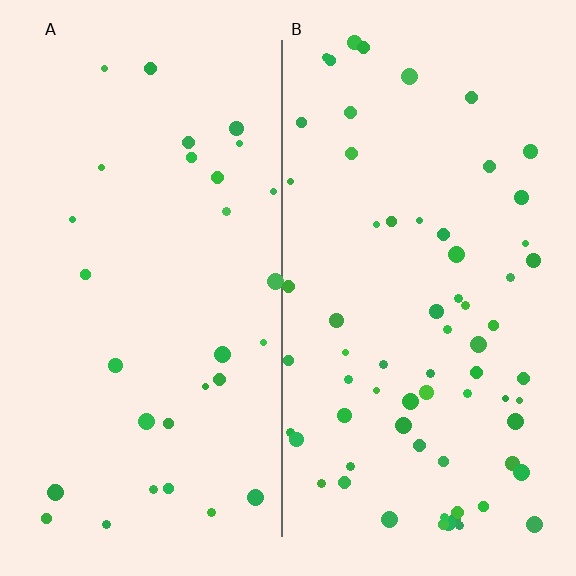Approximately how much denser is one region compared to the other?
Approximately 2.2× — region B over region A.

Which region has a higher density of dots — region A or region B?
B (the right).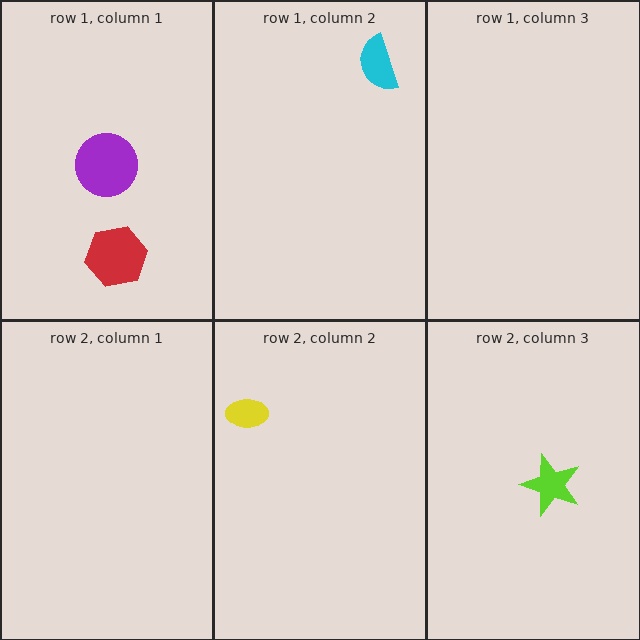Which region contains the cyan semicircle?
The row 1, column 2 region.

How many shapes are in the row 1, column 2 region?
1.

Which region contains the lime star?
The row 2, column 3 region.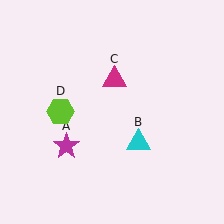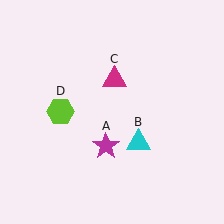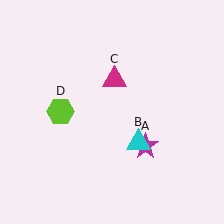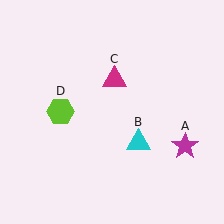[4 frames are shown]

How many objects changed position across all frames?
1 object changed position: magenta star (object A).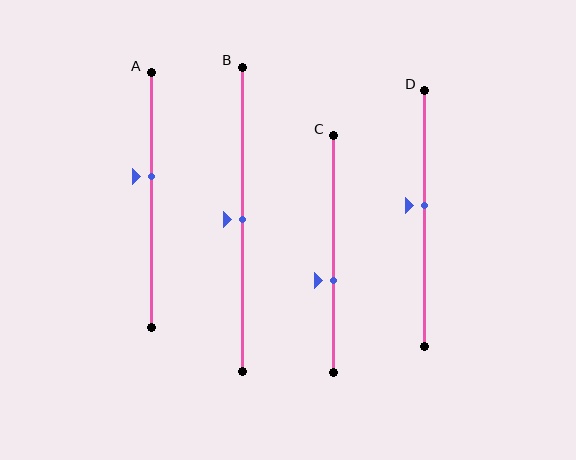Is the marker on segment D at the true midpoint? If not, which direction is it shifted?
No, the marker on segment D is shifted upward by about 5% of the segment length.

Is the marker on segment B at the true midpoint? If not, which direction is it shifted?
Yes, the marker on segment B is at the true midpoint.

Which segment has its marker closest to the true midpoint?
Segment B has its marker closest to the true midpoint.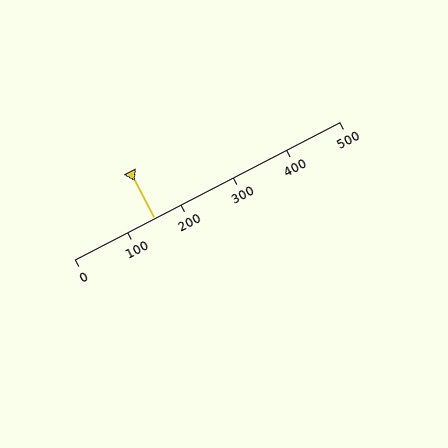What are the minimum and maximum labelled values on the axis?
The axis runs from 0 to 500.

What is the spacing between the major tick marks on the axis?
The major ticks are spaced 100 apart.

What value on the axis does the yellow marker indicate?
The marker indicates approximately 150.